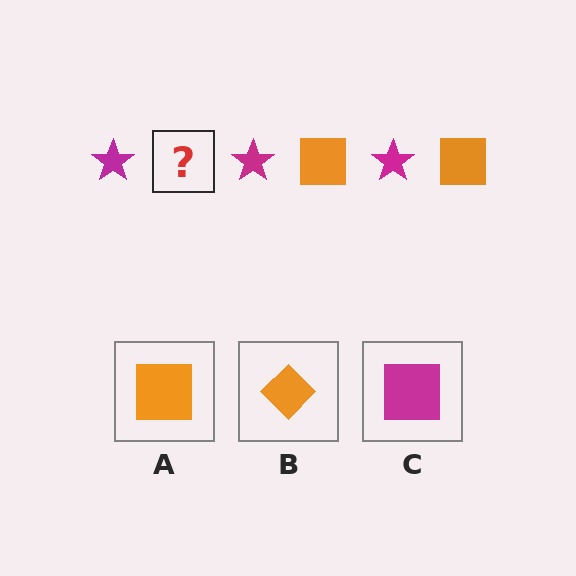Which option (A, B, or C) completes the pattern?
A.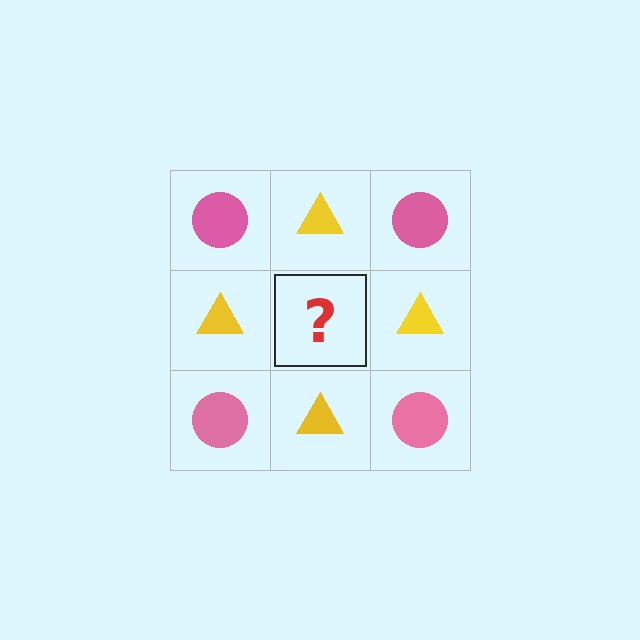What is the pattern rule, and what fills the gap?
The rule is that it alternates pink circle and yellow triangle in a checkerboard pattern. The gap should be filled with a pink circle.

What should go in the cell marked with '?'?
The missing cell should contain a pink circle.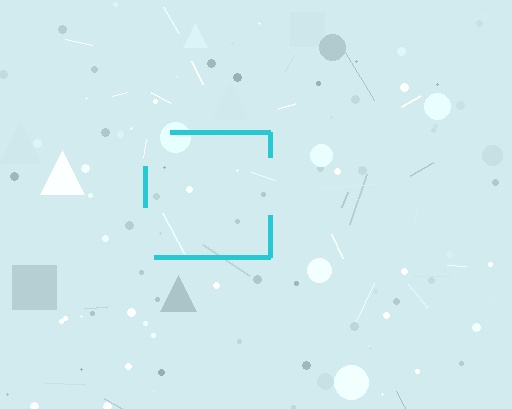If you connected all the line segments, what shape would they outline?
They would outline a square.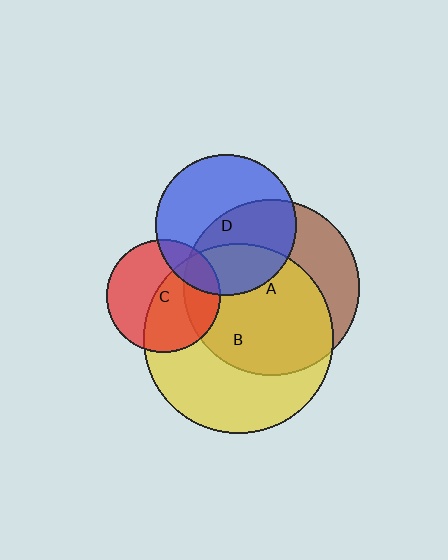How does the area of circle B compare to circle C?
Approximately 2.8 times.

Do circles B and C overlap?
Yes.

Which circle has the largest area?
Circle B (yellow).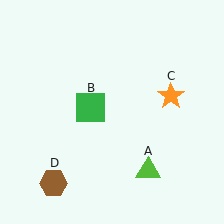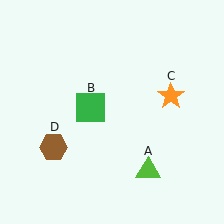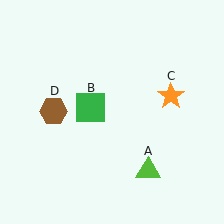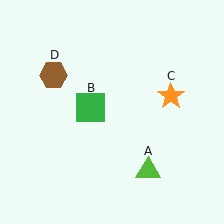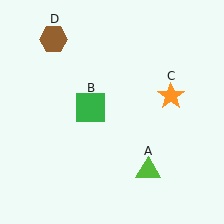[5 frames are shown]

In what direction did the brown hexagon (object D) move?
The brown hexagon (object D) moved up.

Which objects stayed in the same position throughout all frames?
Lime triangle (object A) and green square (object B) and orange star (object C) remained stationary.